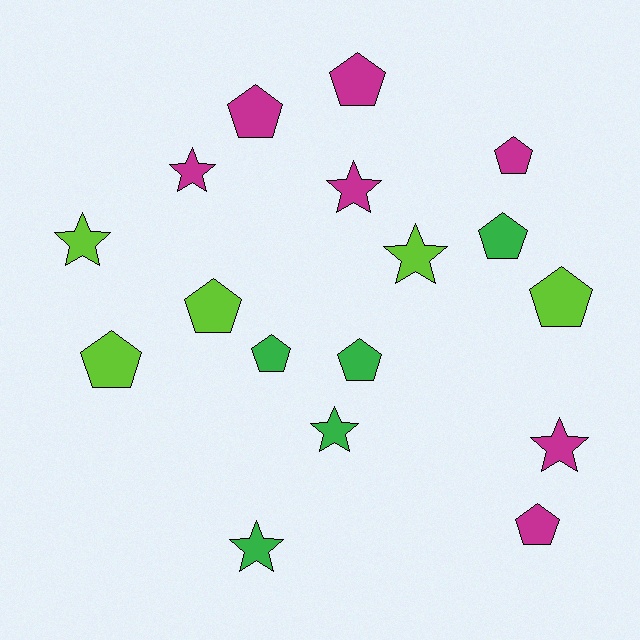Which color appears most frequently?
Magenta, with 7 objects.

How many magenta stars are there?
There are 3 magenta stars.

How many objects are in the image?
There are 17 objects.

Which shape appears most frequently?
Pentagon, with 10 objects.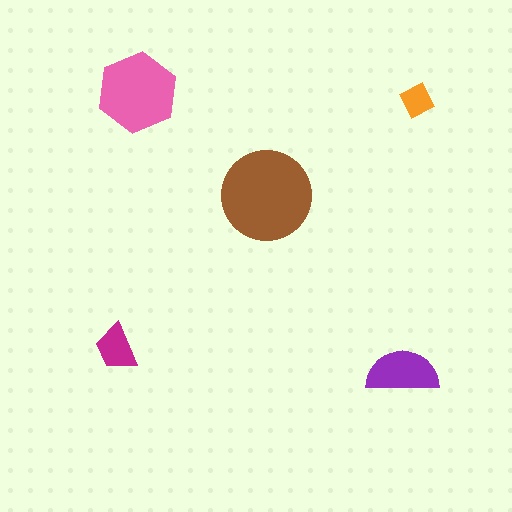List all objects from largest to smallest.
The brown circle, the pink hexagon, the purple semicircle, the magenta trapezoid, the orange diamond.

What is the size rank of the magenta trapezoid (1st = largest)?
4th.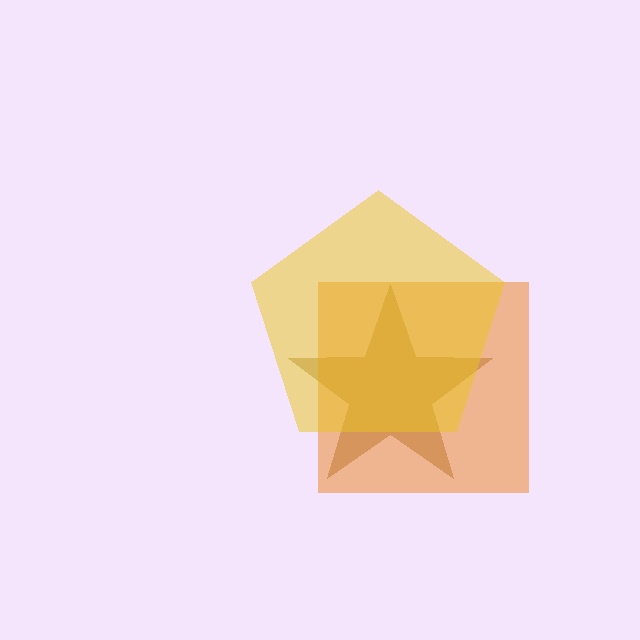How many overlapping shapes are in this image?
There are 3 overlapping shapes in the image.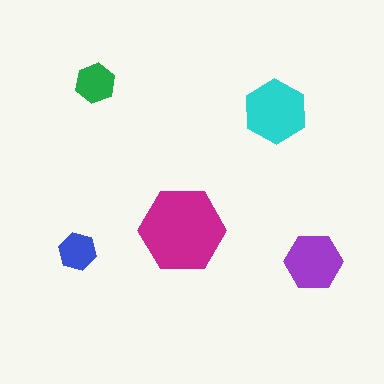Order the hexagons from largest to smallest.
the magenta one, the cyan one, the purple one, the green one, the blue one.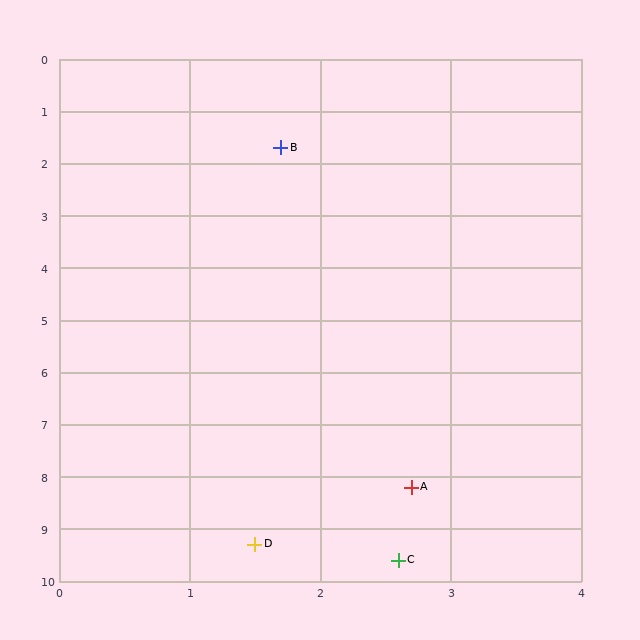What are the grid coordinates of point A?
Point A is at approximately (2.7, 8.2).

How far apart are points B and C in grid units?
Points B and C are about 8.0 grid units apart.